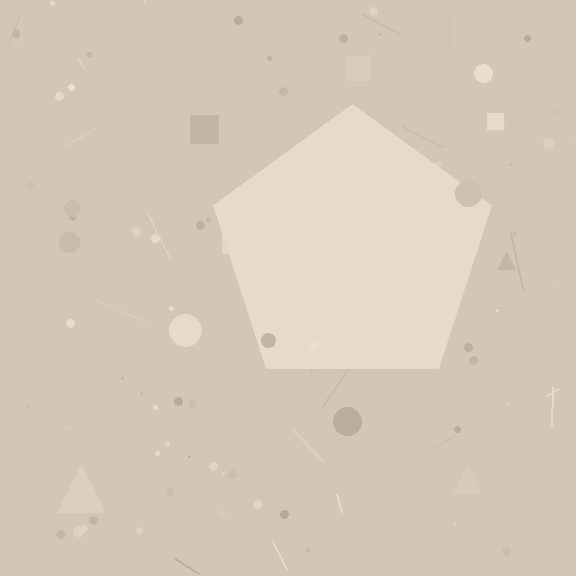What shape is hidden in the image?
A pentagon is hidden in the image.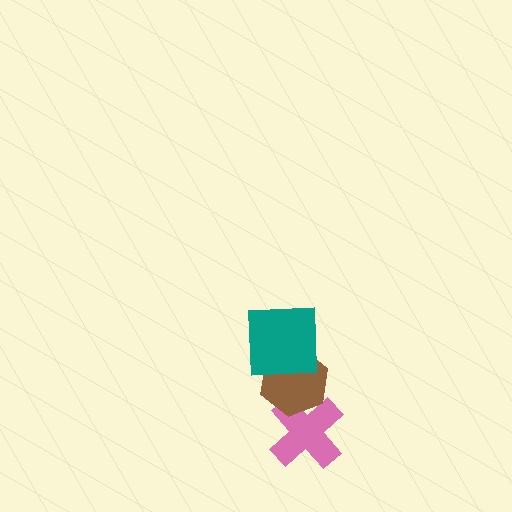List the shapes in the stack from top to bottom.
From top to bottom: the teal square, the brown hexagon, the pink cross.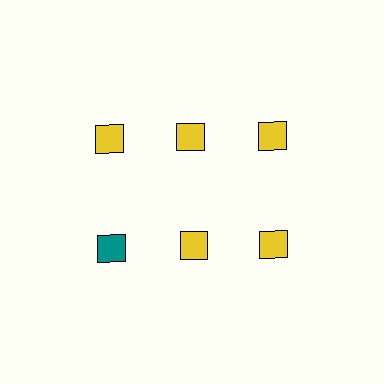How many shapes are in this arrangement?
There are 6 shapes arranged in a grid pattern.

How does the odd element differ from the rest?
It has a different color: teal instead of yellow.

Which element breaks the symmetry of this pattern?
The teal square in the second row, leftmost column breaks the symmetry. All other shapes are yellow squares.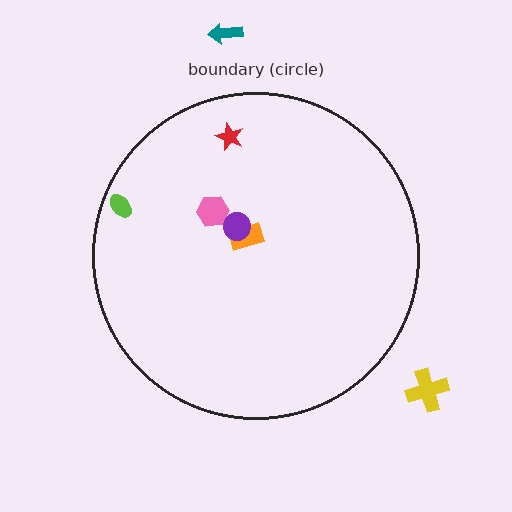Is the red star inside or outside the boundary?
Inside.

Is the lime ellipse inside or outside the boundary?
Inside.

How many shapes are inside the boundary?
5 inside, 2 outside.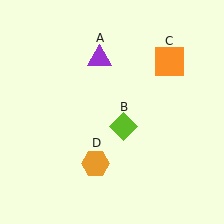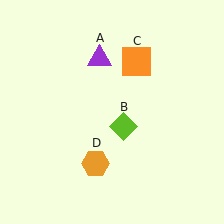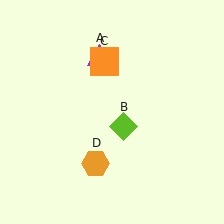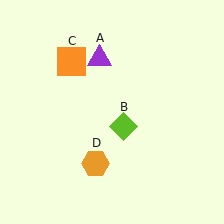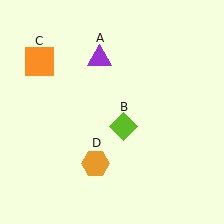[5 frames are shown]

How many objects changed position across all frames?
1 object changed position: orange square (object C).